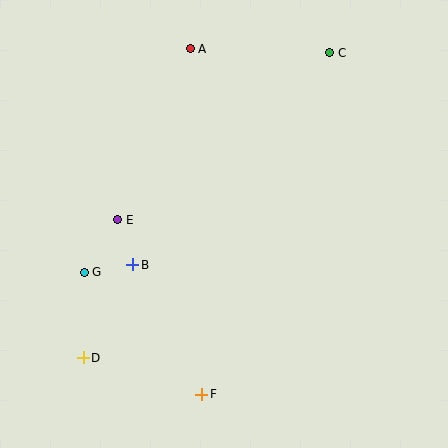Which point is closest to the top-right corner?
Point C is closest to the top-right corner.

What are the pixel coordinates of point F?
Point F is at (201, 394).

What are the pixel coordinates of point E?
Point E is at (118, 220).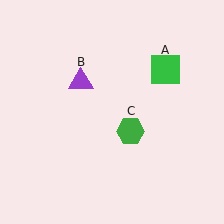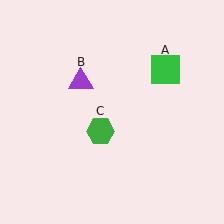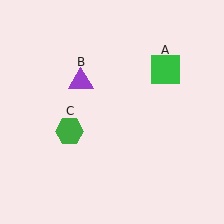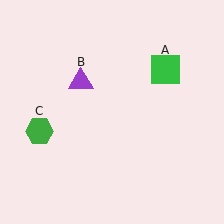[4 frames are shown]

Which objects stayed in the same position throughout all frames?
Green square (object A) and purple triangle (object B) remained stationary.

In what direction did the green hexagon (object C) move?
The green hexagon (object C) moved left.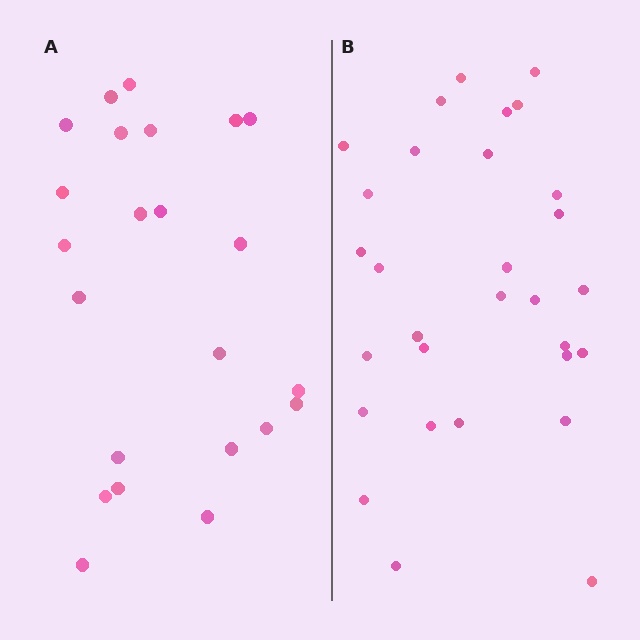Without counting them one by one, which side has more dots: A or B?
Region B (the right region) has more dots.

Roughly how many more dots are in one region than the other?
Region B has roughly 8 or so more dots than region A.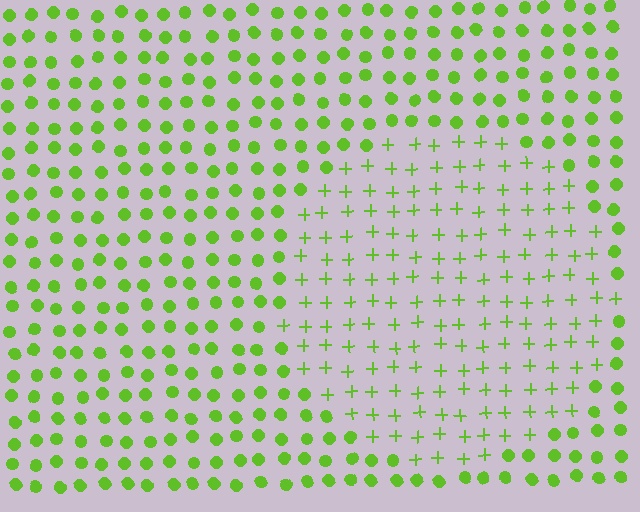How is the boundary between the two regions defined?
The boundary is defined by a change in element shape: plus signs inside vs. circles outside. All elements share the same color and spacing.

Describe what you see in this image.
The image is filled with small lime elements arranged in a uniform grid. A circle-shaped region contains plus signs, while the surrounding area contains circles. The boundary is defined purely by the change in element shape.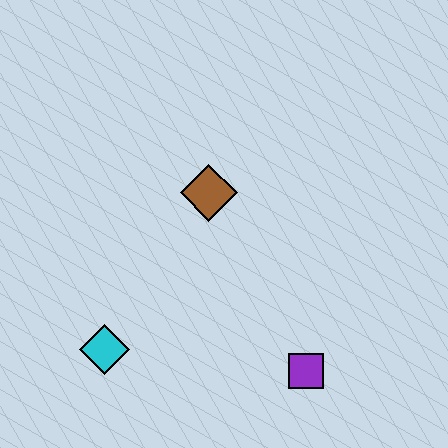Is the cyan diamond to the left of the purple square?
Yes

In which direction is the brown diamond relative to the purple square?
The brown diamond is above the purple square.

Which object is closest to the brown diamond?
The cyan diamond is closest to the brown diamond.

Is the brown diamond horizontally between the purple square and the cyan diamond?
Yes